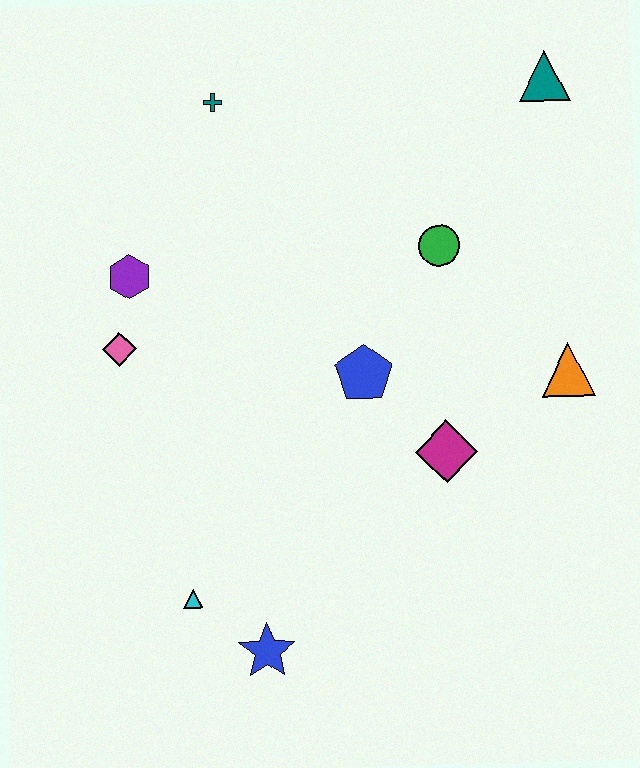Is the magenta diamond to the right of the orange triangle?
No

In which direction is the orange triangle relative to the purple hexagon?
The orange triangle is to the right of the purple hexagon.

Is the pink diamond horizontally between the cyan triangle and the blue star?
No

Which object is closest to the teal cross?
The purple hexagon is closest to the teal cross.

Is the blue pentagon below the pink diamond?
Yes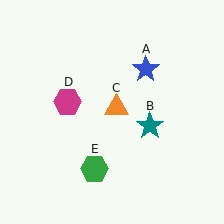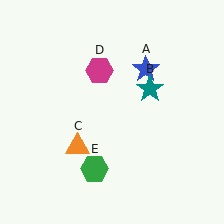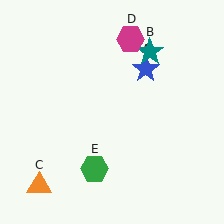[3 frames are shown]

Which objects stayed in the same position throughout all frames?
Blue star (object A) and green hexagon (object E) remained stationary.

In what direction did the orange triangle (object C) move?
The orange triangle (object C) moved down and to the left.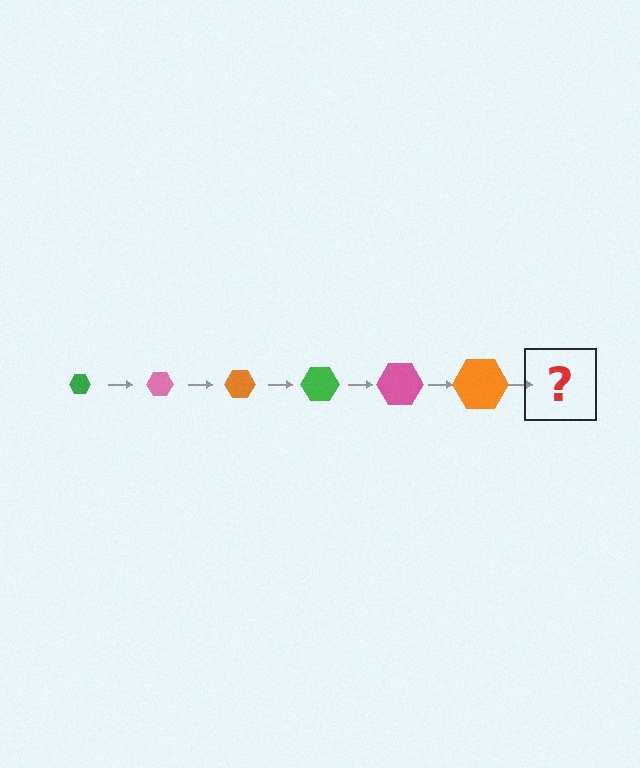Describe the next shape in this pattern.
It should be a green hexagon, larger than the previous one.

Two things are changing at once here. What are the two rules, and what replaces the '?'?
The two rules are that the hexagon grows larger each step and the color cycles through green, pink, and orange. The '?' should be a green hexagon, larger than the previous one.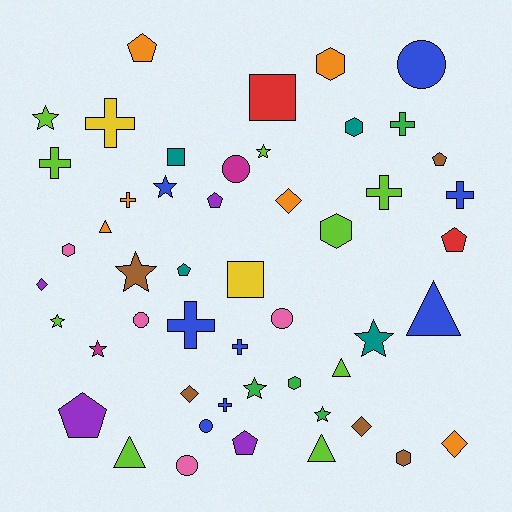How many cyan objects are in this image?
There are no cyan objects.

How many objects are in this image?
There are 50 objects.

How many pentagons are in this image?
There are 7 pentagons.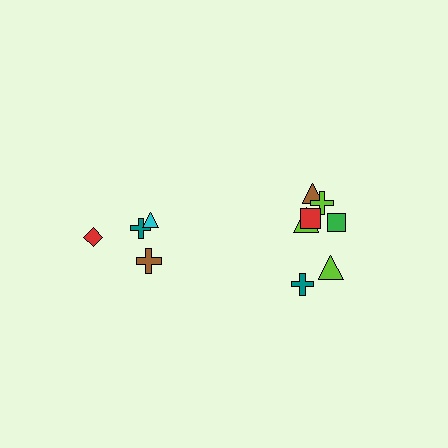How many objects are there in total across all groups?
There are 11 objects.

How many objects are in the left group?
There are 4 objects.